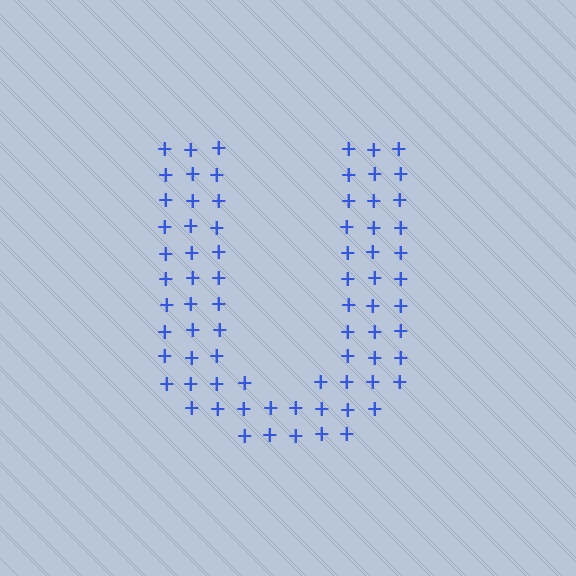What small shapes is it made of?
It is made of small plus signs.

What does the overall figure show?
The overall figure shows the letter U.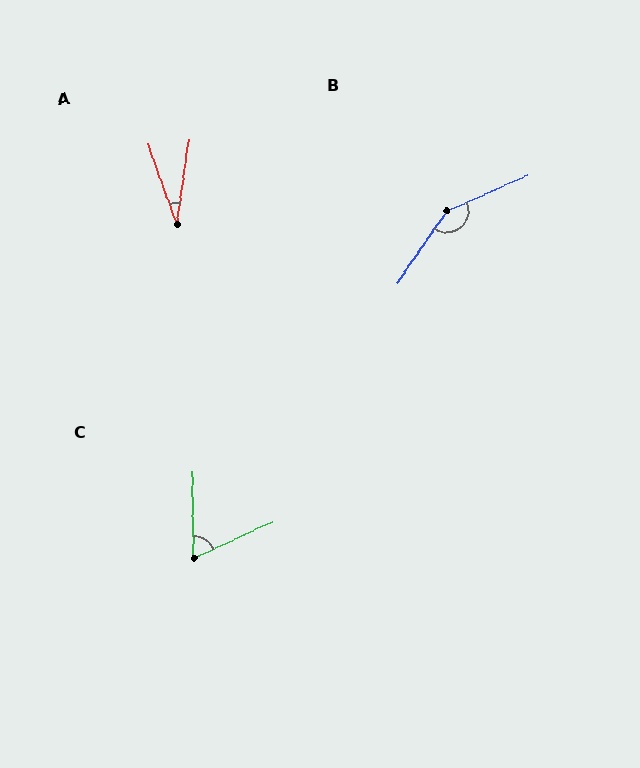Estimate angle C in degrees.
Approximately 66 degrees.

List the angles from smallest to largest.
A (29°), C (66°), B (148°).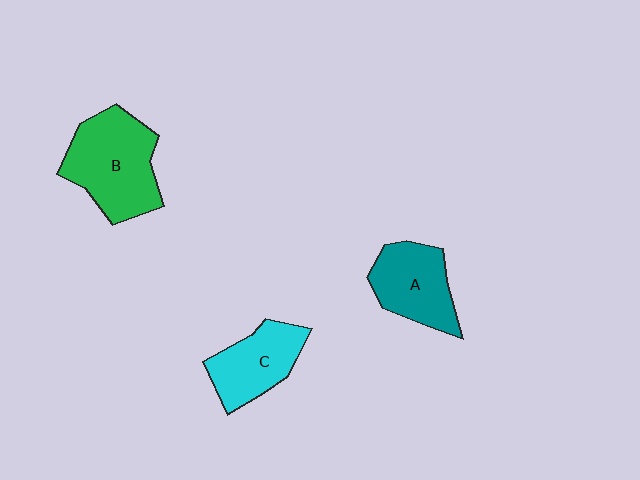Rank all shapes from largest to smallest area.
From largest to smallest: B (green), A (teal), C (cyan).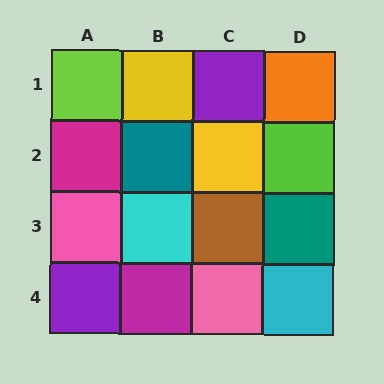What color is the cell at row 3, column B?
Cyan.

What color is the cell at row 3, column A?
Pink.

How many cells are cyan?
2 cells are cyan.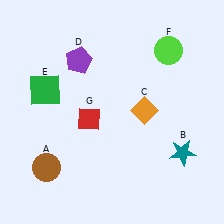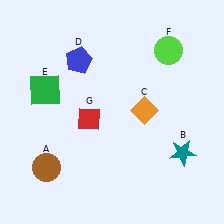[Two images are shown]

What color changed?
The pentagon (D) changed from purple in Image 1 to blue in Image 2.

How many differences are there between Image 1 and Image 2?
There is 1 difference between the two images.